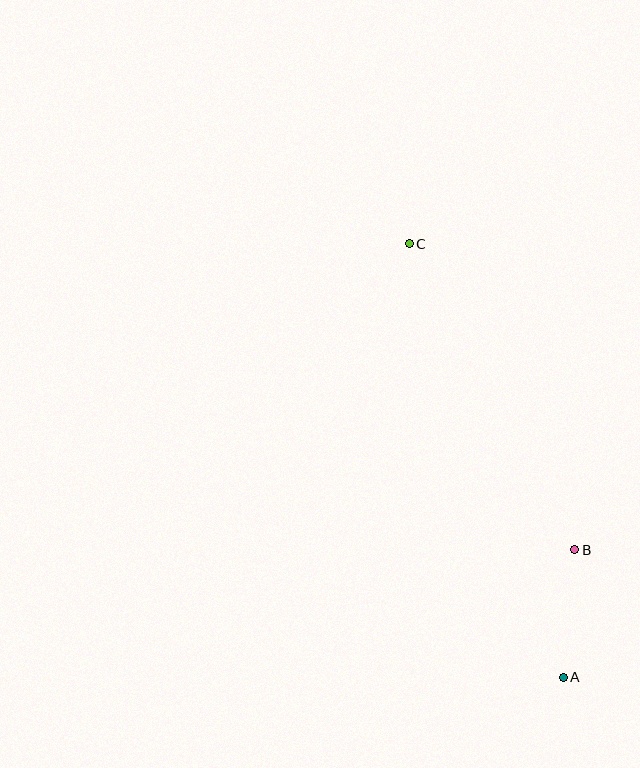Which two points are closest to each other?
Points A and B are closest to each other.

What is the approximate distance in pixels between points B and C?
The distance between B and C is approximately 348 pixels.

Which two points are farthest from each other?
Points A and C are farthest from each other.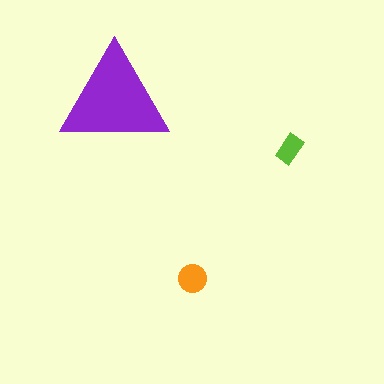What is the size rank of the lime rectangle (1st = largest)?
3rd.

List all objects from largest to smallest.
The purple triangle, the orange circle, the lime rectangle.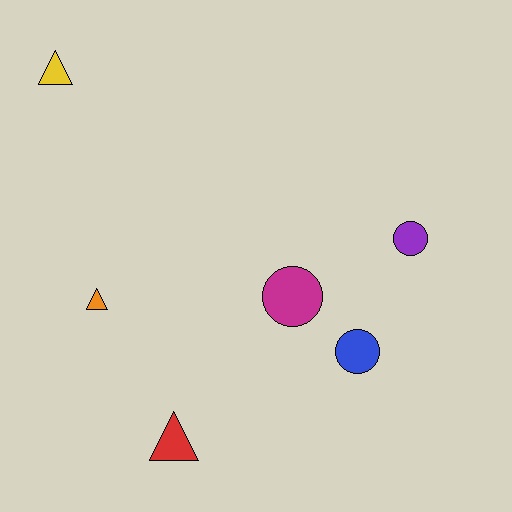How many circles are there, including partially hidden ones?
There are 3 circles.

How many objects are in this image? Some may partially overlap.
There are 6 objects.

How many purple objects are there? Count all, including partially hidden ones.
There is 1 purple object.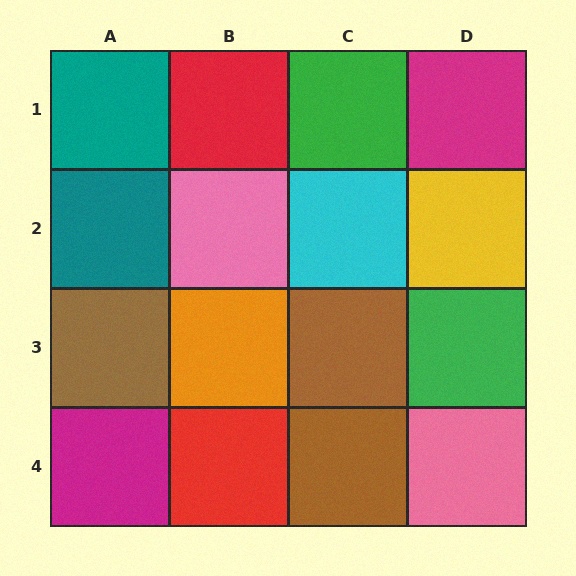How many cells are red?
2 cells are red.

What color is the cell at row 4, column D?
Pink.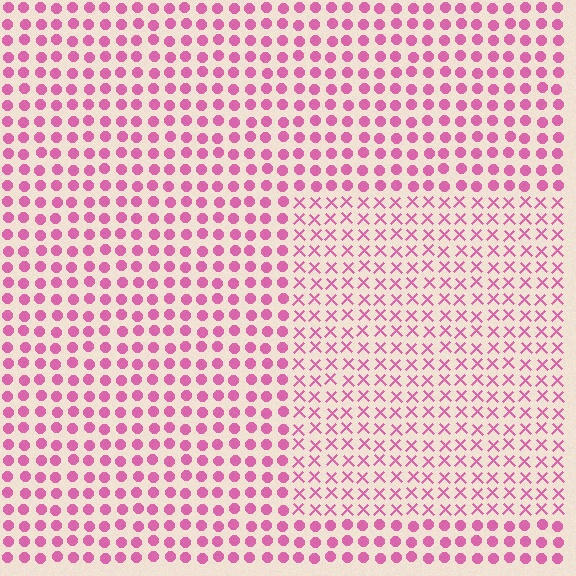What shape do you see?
I see a rectangle.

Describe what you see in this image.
The image is filled with small pink elements arranged in a uniform grid. A rectangle-shaped region contains X marks, while the surrounding area contains circles. The boundary is defined purely by the change in element shape.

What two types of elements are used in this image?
The image uses X marks inside the rectangle region and circles outside it.